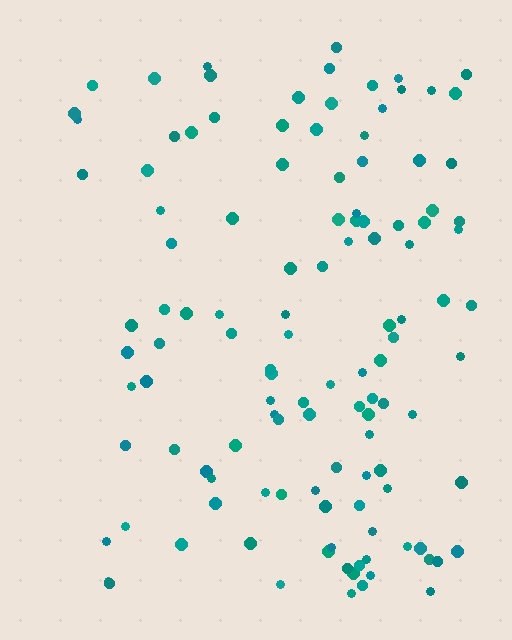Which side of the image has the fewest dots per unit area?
The left.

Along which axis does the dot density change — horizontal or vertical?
Horizontal.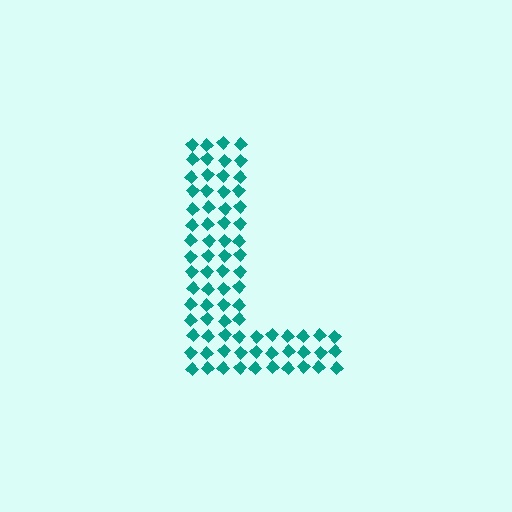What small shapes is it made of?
It is made of small diamonds.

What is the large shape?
The large shape is the letter L.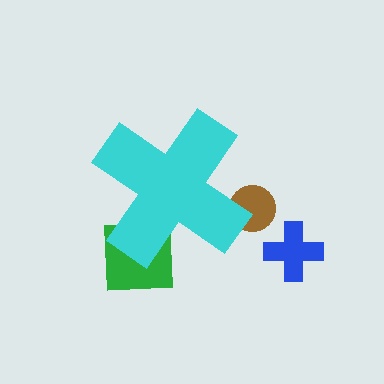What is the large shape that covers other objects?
A cyan cross.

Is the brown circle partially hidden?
Yes, the brown circle is partially hidden behind the cyan cross.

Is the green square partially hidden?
Yes, the green square is partially hidden behind the cyan cross.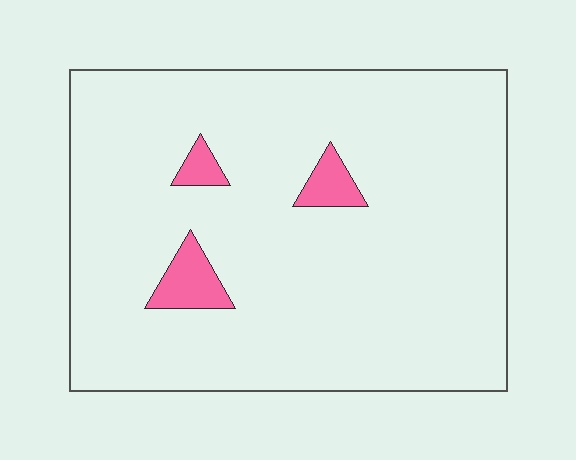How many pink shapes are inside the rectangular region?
3.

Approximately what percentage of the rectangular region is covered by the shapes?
Approximately 5%.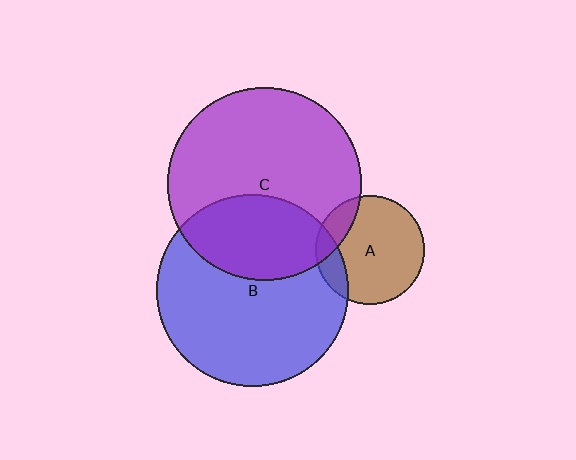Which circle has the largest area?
Circle C (purple).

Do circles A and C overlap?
Yes.